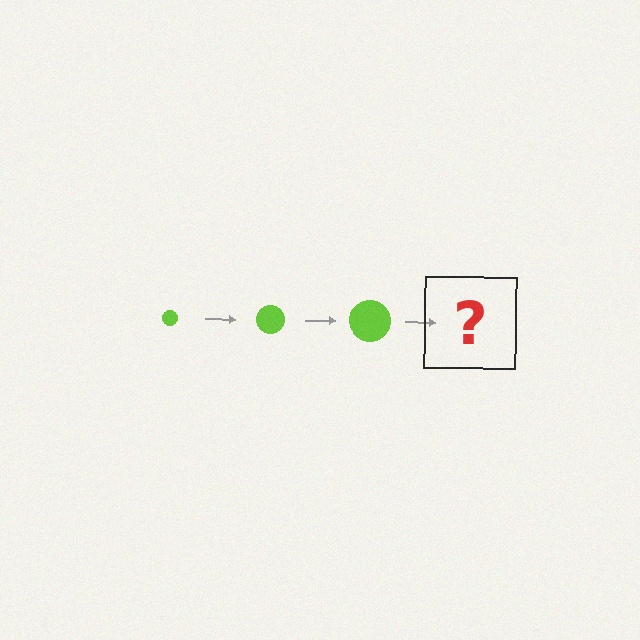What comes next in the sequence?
The next element should be a lime circle, larger than the previous one.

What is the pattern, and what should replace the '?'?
The pattern is that the circle gets progressively larger each step. The '?' should be a lime circle, larger than the previous one.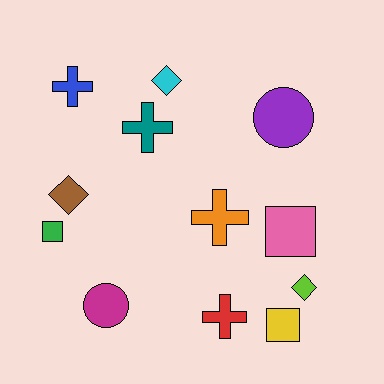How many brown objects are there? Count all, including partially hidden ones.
There is 1 brown object.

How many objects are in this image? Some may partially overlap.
There are 12 objects.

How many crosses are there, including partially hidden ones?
There are 4 crosses.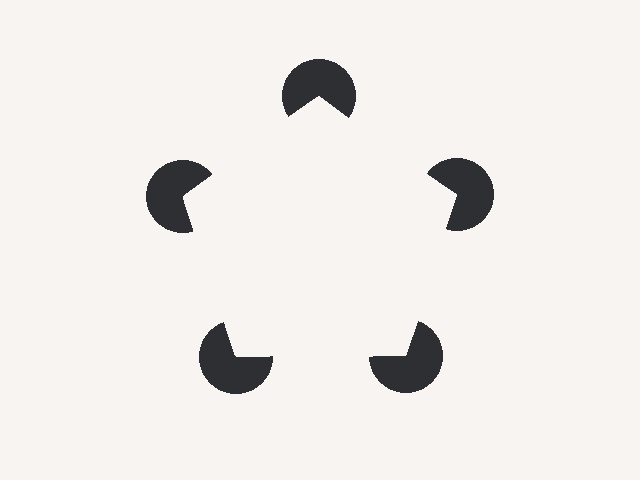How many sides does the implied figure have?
5 sides.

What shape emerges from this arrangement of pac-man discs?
An illusory pentagon — its edges are inferred from the aligned wedge cuts in the pac-man discs, not physically drawn.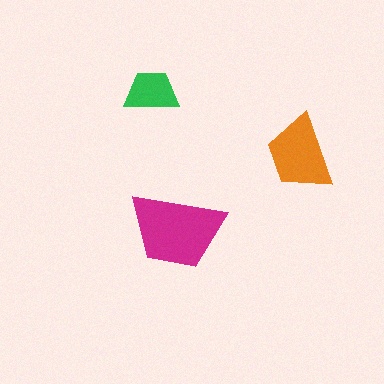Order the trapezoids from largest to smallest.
the magenta one, the orange one, the green one.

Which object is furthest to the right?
The orange trapezoid is rightmost.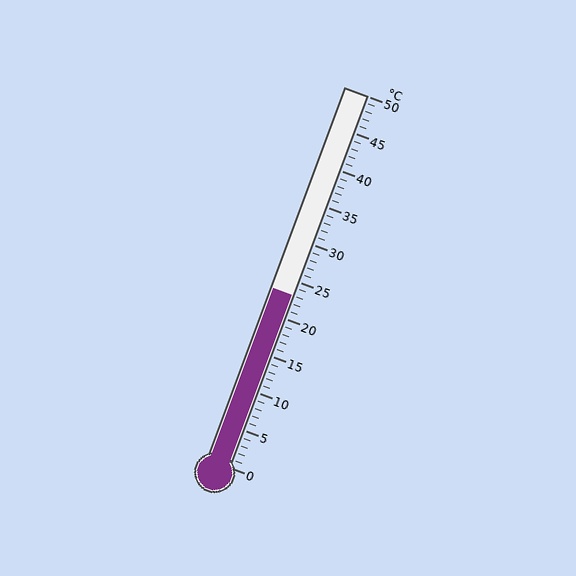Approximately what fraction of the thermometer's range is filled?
The thermometer is filled to approximately 45% of its range.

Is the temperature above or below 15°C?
The temperature is above 15°C.